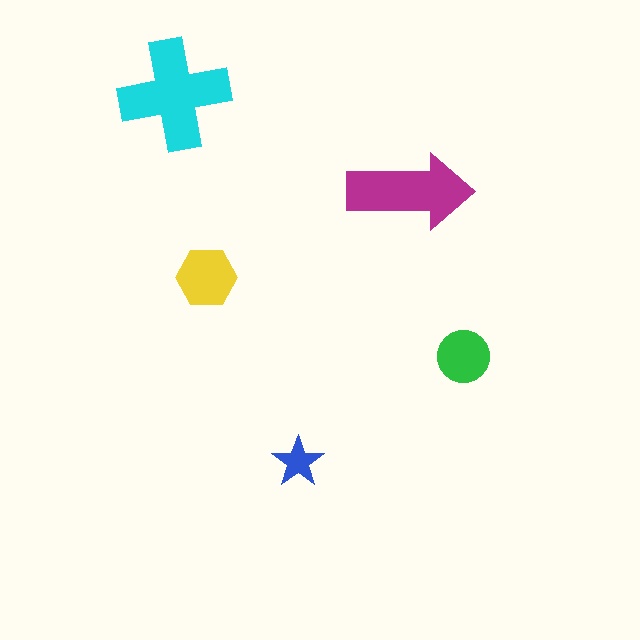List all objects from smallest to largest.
The blue star, the green circle, the yellow hexagon, the magenta arrow, the cyan cross.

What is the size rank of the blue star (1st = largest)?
5th.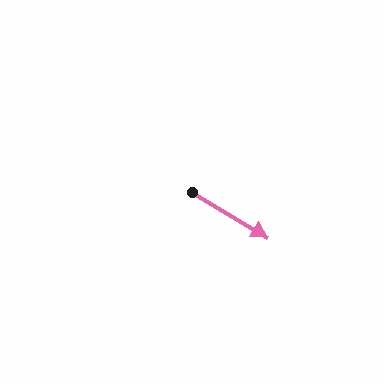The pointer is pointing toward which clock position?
Roughly 4 o'clock.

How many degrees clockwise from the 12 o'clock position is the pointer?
Approximately 121 degrees.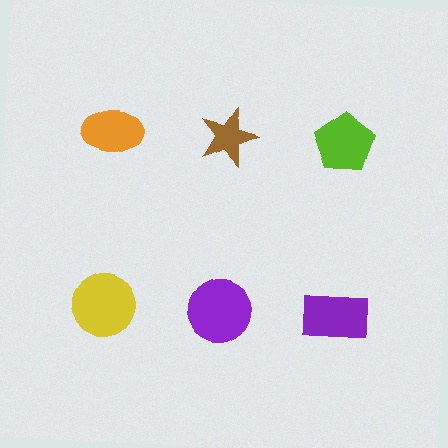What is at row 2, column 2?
A purple circle.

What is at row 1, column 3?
A lime pentagon.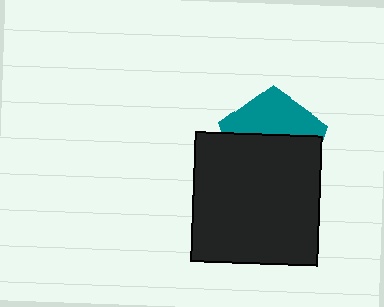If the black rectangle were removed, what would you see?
You would see the complete teal pentagon.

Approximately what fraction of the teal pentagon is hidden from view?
Roughly 59% of the teal pentagon is hidden behind the black rectangle.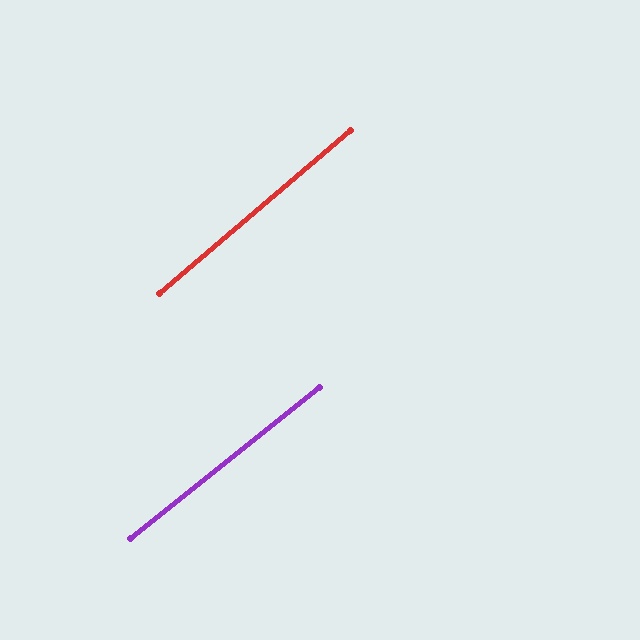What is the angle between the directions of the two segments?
Approximately 2 degrees.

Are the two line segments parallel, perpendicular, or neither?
Parallel — their directions differ by only 1.8°.